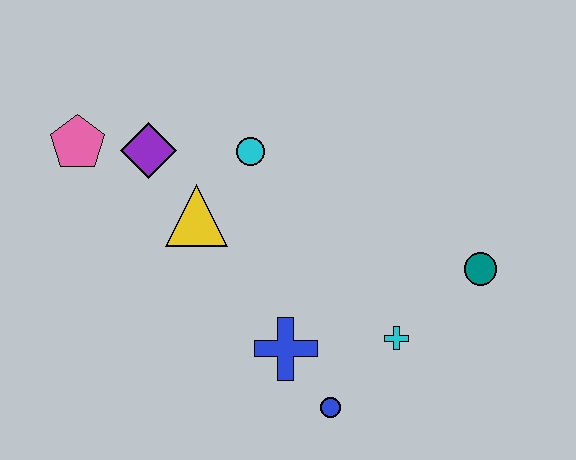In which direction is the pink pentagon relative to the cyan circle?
The pink pentagon is to the left of the cyan circle.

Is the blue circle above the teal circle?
No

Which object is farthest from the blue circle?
The pink pentagon is farthest from the blue circle.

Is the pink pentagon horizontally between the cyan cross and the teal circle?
No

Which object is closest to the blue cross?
The blue circle is closest to the blue cross.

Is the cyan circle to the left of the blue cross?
Yes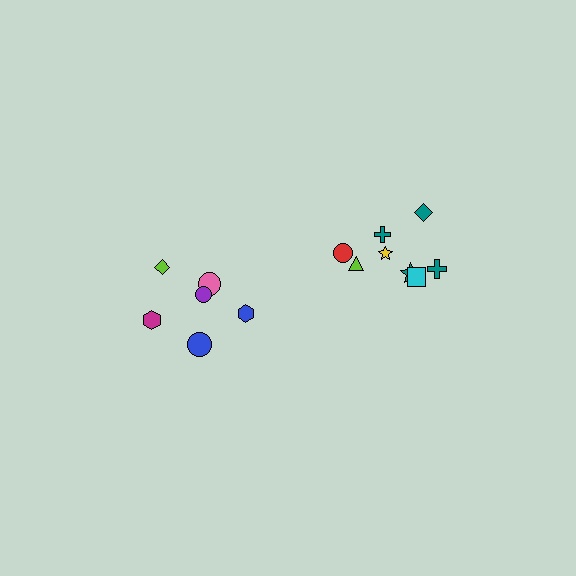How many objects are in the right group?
There are 8 objects.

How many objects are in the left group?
There are 6 objects.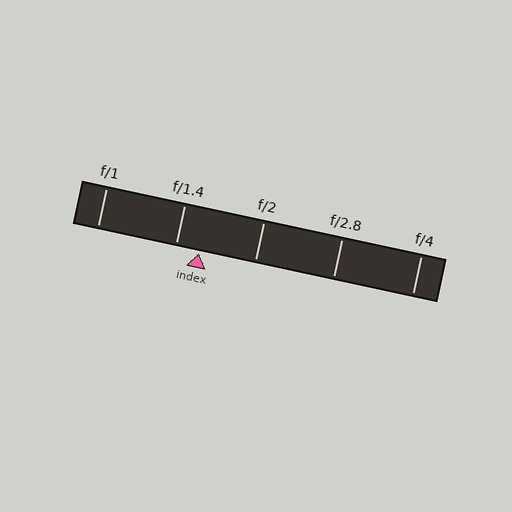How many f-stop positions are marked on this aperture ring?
There are 5 f-stop positions marked.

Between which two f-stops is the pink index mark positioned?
The index mark is between f/1.4 and f/2.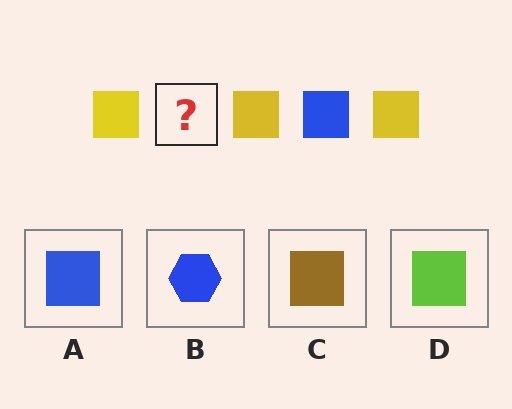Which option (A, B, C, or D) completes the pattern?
A.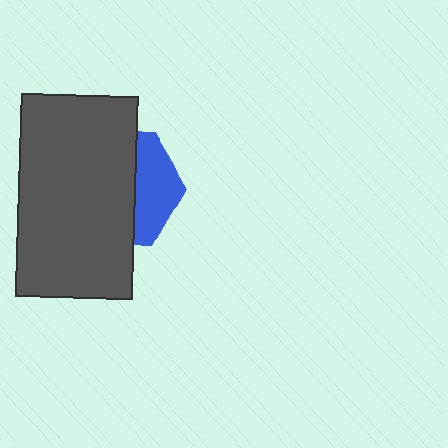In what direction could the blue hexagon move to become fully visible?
The blue hexagon could move right. That would shift it out from behind the dark gray rectangle entirely.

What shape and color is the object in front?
The object in front is a dark gray rectangle.